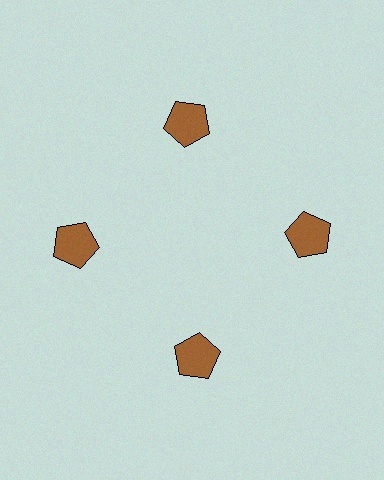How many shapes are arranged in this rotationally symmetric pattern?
There are 4 shapes, arranged in 4 groups of 1.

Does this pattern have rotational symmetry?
Yes, this pattern has 4-fold rotational symmetry. It looks the same after rotating 90 degrees around the center.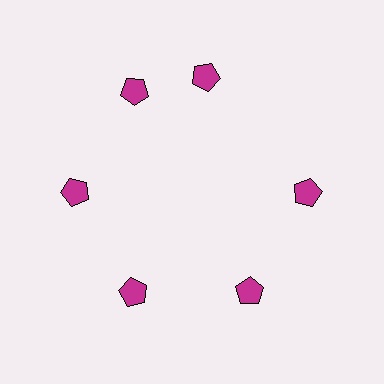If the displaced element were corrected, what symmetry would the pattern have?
It would have 6-fold rotational symmetry — the pattern would map onto itself every 60 degrees.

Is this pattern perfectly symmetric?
No. The 6 magenta pentagons are arranged in a ring, but one element near the 1 o'clock position is rotated out of alignment along the ring, breaking the 6-fold rotational symmetry.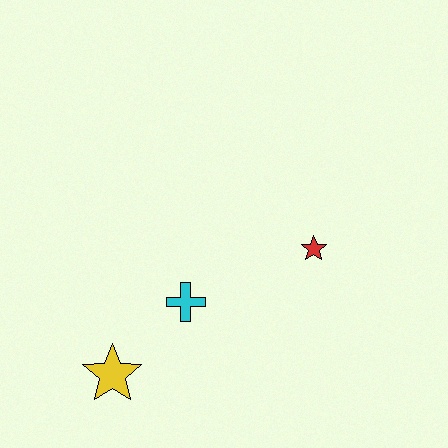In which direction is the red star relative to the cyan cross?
The red star is to the right of the cyan cross.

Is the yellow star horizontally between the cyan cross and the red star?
No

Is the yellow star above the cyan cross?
No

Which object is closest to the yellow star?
The cyan cross is closest to the yellow star.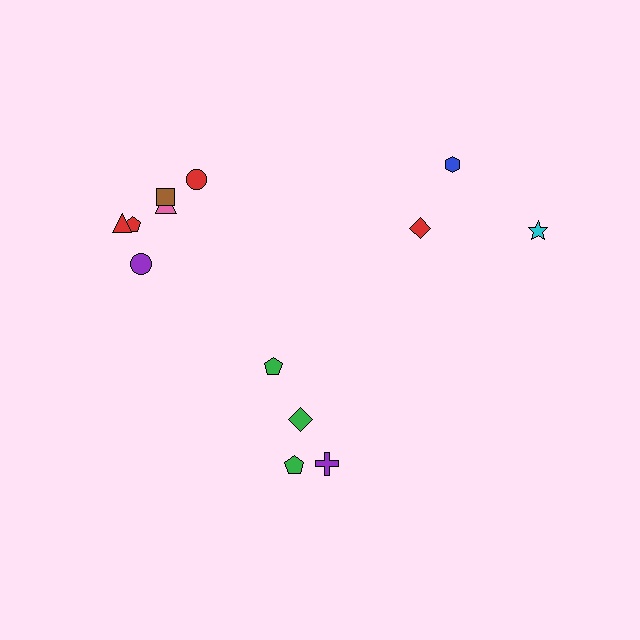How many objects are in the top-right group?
There are 3 objects.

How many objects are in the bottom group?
There are 4 objects.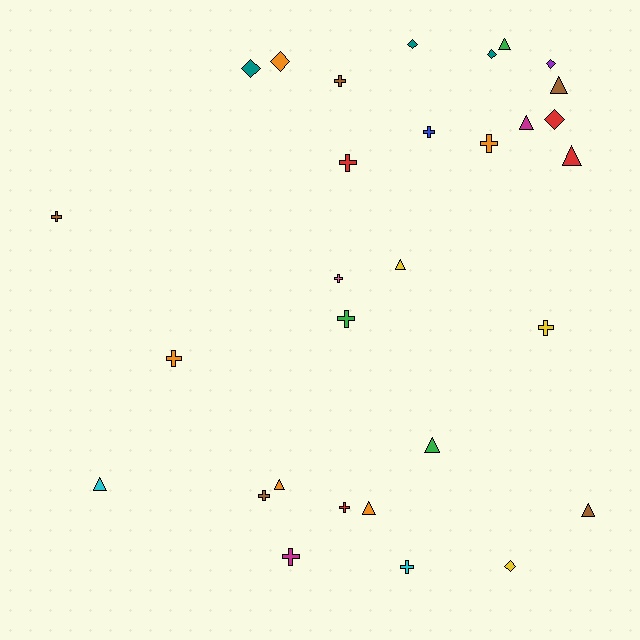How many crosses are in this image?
There are 13 crosses.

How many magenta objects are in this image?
There are 2 magenta objects.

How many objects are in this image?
There are 30 objects.